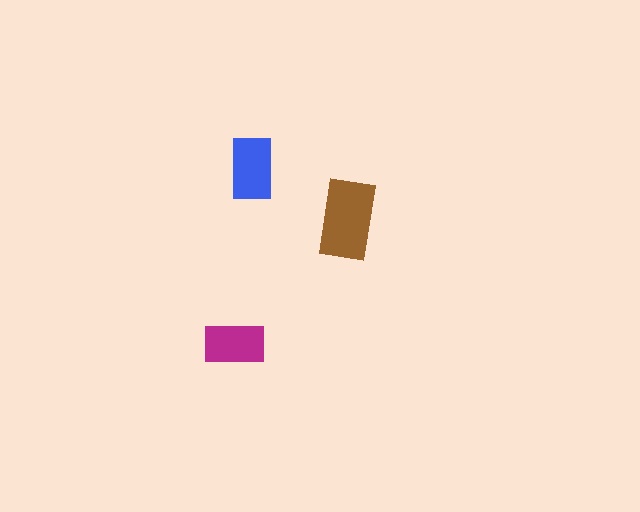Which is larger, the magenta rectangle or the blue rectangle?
The blue one.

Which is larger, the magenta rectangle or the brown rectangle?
The brown one.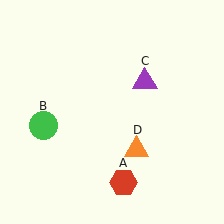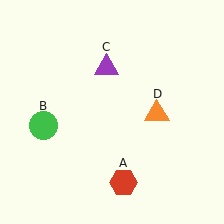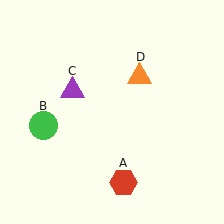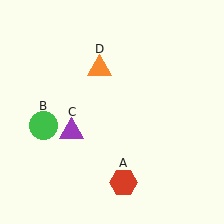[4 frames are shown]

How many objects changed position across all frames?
2 objects changed position: purple triangle (object C), orange triangle (object D).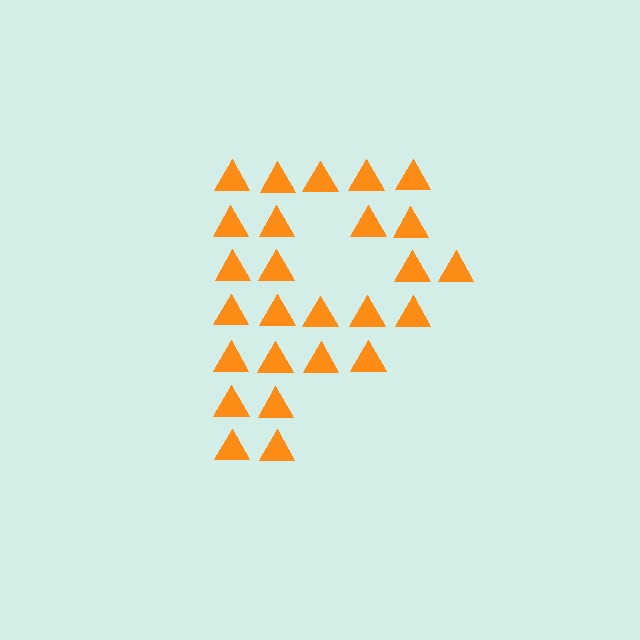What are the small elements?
The small elements are triangles.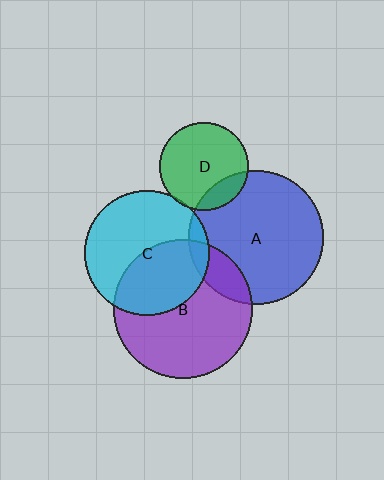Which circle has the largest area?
Circle B (purple).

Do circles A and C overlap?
Yes.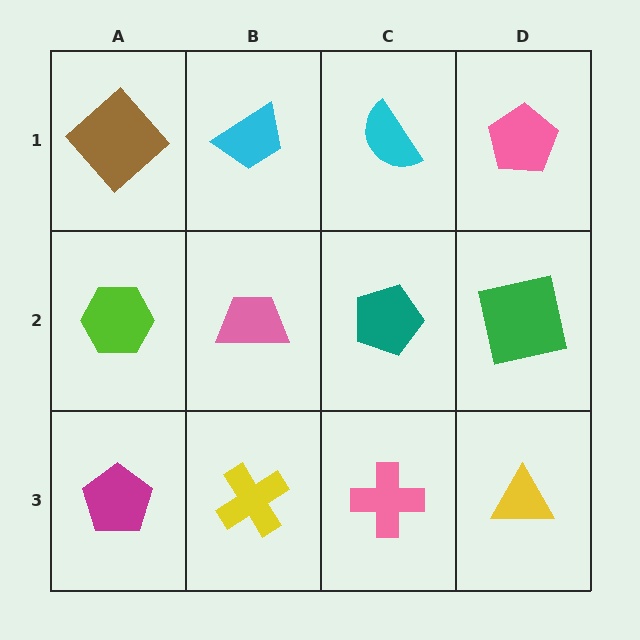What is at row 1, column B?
A cyan trapezoid.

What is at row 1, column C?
A cyan semicircle.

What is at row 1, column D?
A pink pentagon.